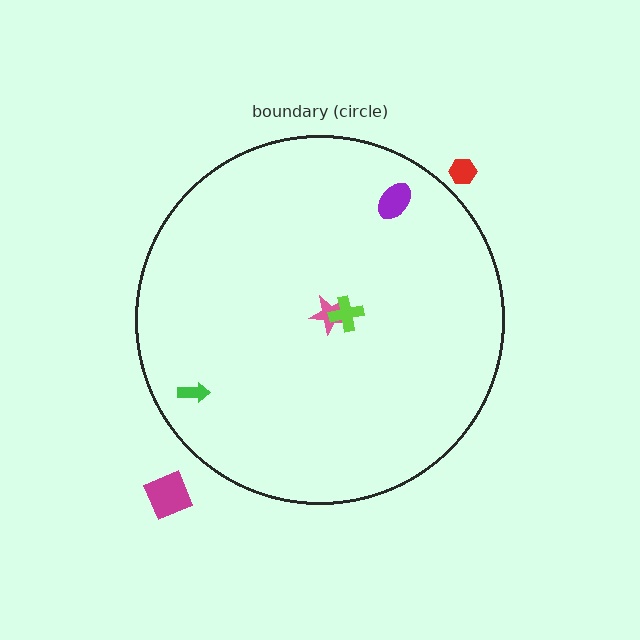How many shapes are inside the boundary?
4 inside, 2 outside.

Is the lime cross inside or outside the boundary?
Inside.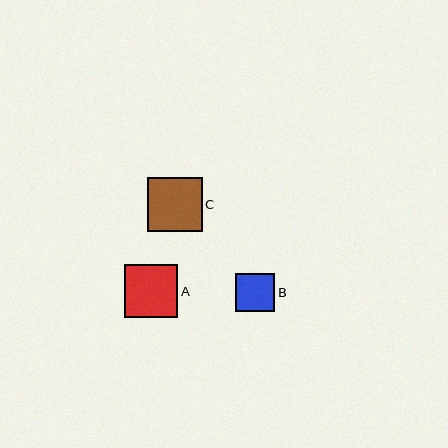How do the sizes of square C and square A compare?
Square C and square A are approximately the same size.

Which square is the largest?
Square C is the largest with a size of approximately 55 pixels.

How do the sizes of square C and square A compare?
Square C and square A are approximately the same size.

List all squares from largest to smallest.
From largest to smallest: C, A, B.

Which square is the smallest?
Square B is the smallest with a size of approximately 39 pixels.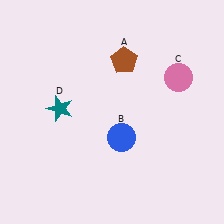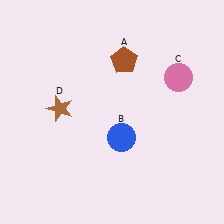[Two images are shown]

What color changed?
The star (D) changed from teal in Image 1 to brown in Image 2.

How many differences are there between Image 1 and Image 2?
There is 1 difference between the two images.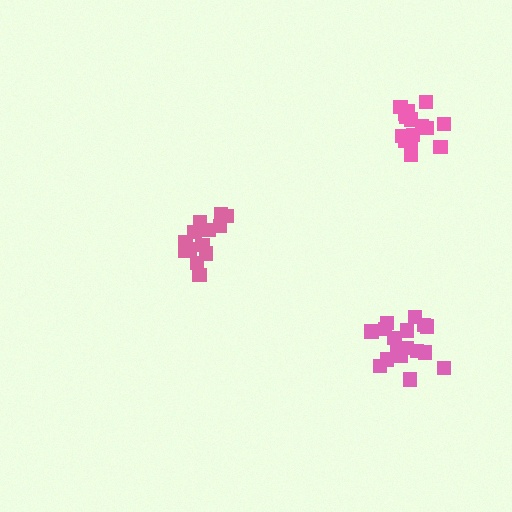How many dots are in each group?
Group 1: 13 dots, Group 2: 17 dots, Group 3: 15 dots (45 total).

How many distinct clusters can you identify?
There are 3 distinct clusters.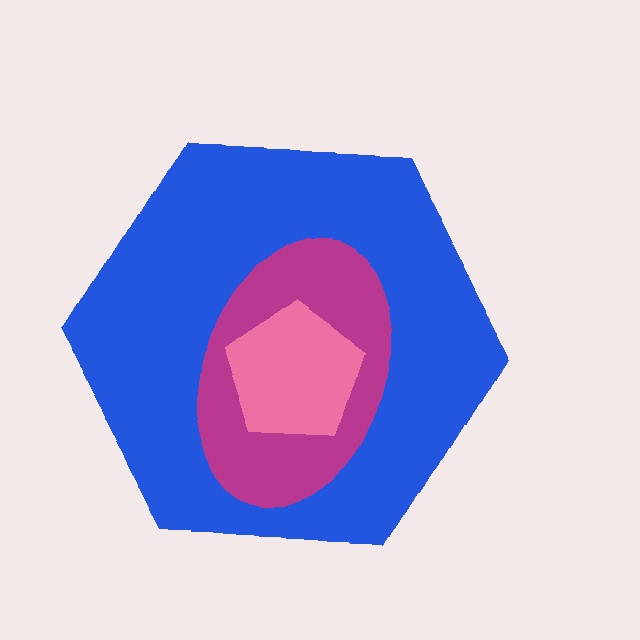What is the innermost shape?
The pink pentagon.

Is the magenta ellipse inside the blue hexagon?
Yes.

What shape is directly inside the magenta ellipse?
The pink pentagon.